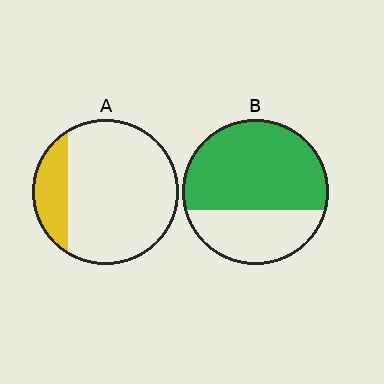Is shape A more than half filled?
No.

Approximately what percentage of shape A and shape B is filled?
A is approximately 20% and B is approximately 65%.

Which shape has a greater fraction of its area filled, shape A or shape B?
Shape B.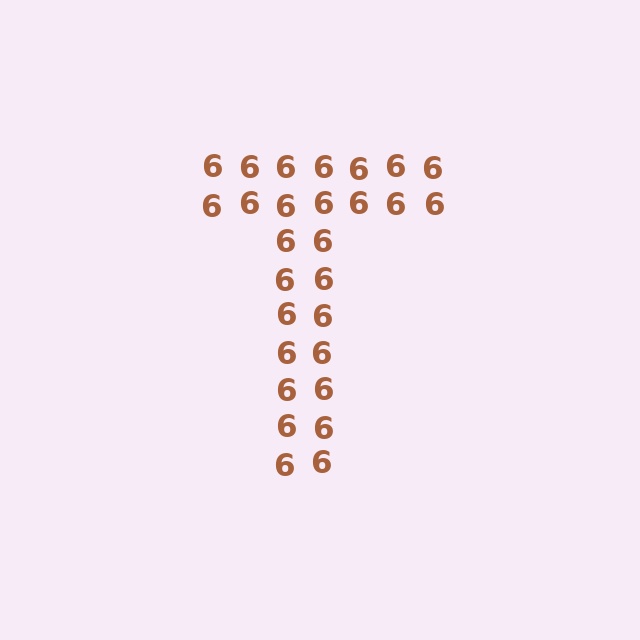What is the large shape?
The large shape is the letter T.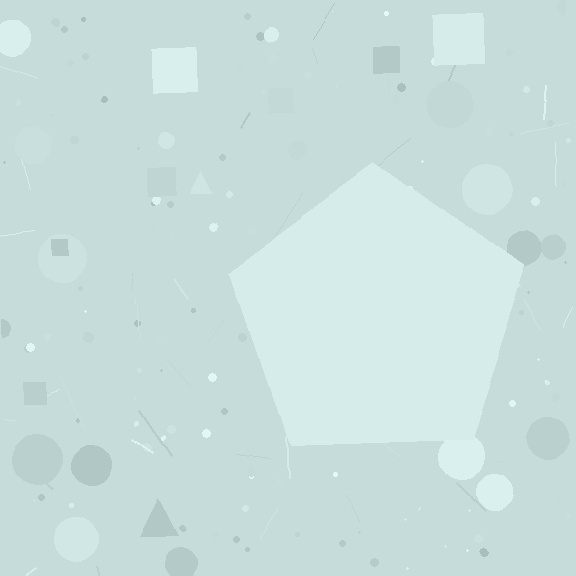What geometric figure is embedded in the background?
A pentagon is embedded in the background.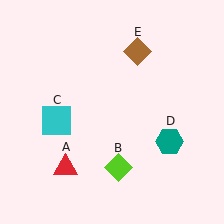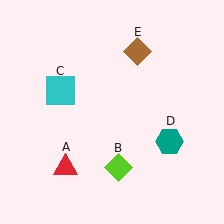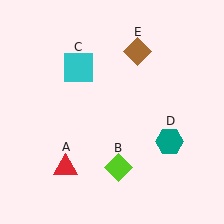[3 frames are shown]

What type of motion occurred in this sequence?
The cyan square (object C) rotated clockwise around the center of the scene.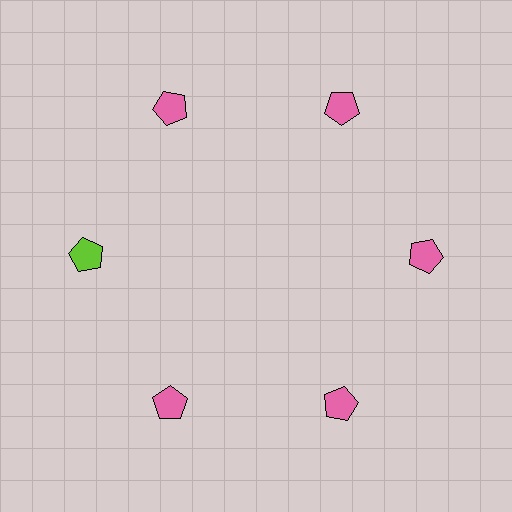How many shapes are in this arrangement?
There are 6 shapes arranged in a ring pattern.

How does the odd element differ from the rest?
It has a different color: lime instead of pink.